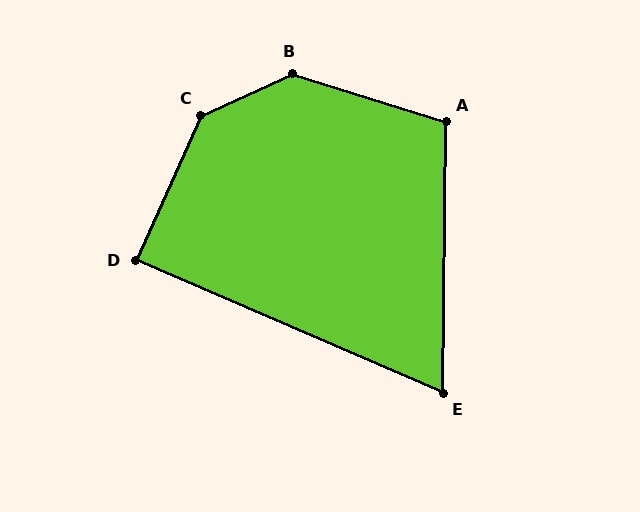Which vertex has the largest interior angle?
C, at approximately 139 degrees.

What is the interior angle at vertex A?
Approximately 107 degrees (obtuse).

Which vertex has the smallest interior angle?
E, at approximately 67 degrees.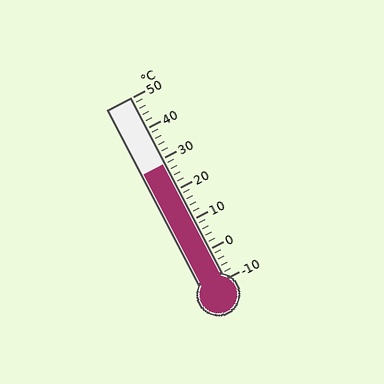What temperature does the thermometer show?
The thermometer shows approximately 28°C.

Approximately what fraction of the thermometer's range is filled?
The thermometer is filled to approximately 65% of its range.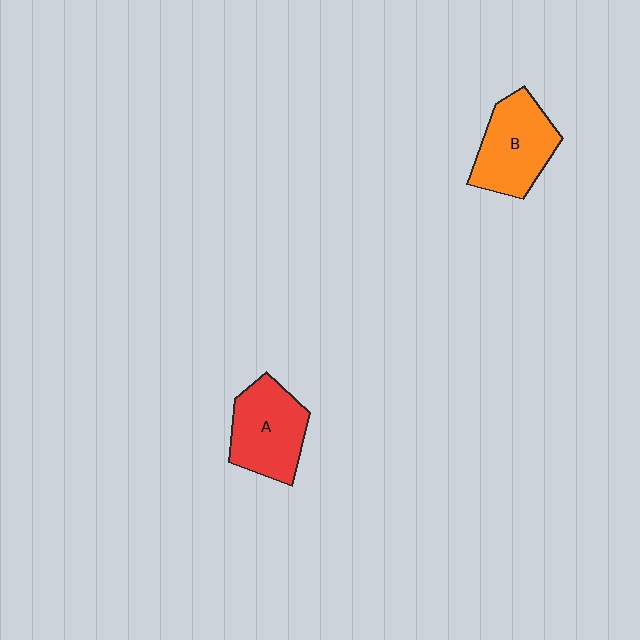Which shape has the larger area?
Shape B (orange).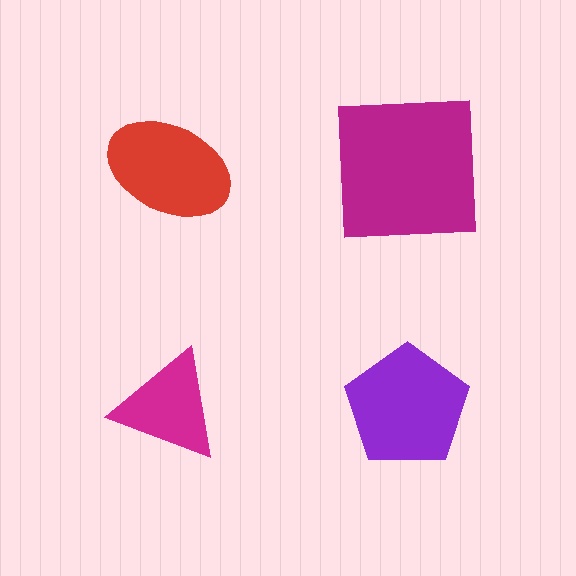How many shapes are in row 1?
2 shapes.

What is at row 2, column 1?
A magenta triangle.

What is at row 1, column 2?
A magenta square.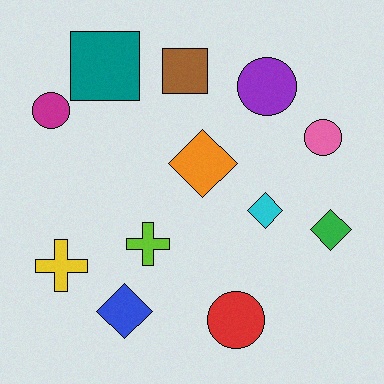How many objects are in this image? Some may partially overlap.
There are 12 objects.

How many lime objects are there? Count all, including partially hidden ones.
There is 1 lime object.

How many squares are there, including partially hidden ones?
There are 2 squares.